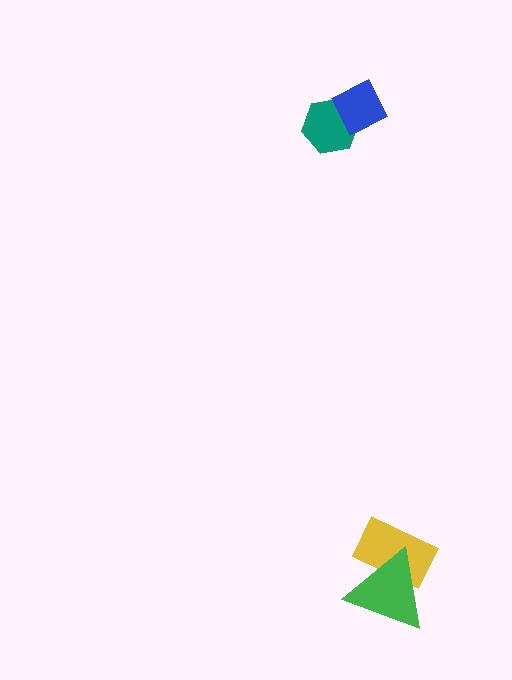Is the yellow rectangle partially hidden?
Yes, it is partially covered by another shape.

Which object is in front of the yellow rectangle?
The green triangle is in front of the yellow rectangle.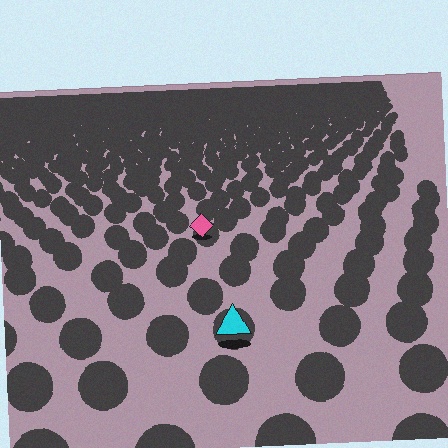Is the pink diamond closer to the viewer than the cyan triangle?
No. The cyan triangle is closer — you can tell from the texture gradient: the ground texture is coarser near it.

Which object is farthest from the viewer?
The pink diamond is farthest from the viewer. It appears smaller and the ground texture around it is denser.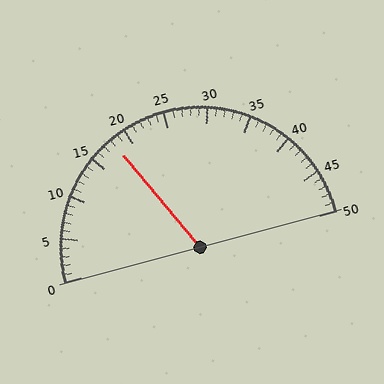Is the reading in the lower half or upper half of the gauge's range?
The reading is in the lower half of the range (0 to 50).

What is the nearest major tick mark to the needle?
The nearest major tick mark is 20.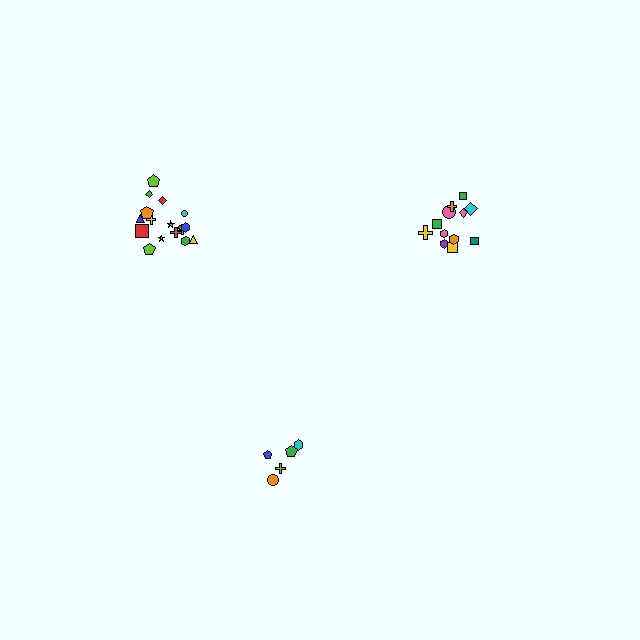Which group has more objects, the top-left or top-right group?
The top-left group.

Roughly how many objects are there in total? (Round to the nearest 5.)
Roughly 35 objects in total.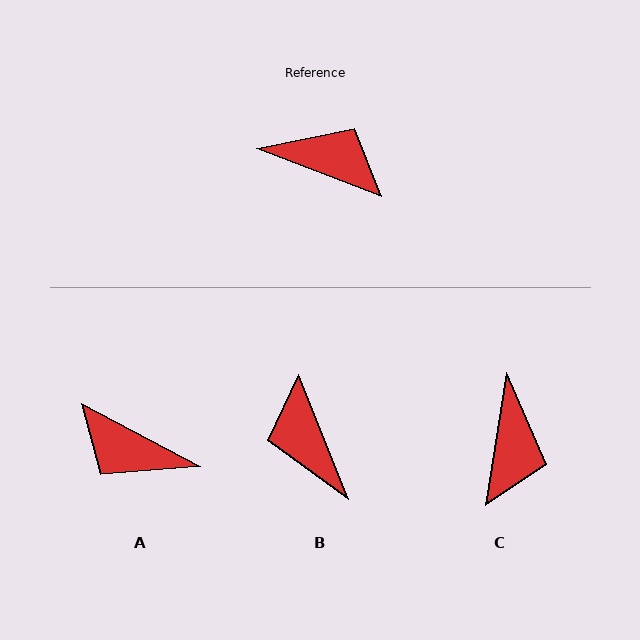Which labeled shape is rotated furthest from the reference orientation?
A, about 173 degrees away.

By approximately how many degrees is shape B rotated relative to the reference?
Approximately 133 degrees counter-clockwise.